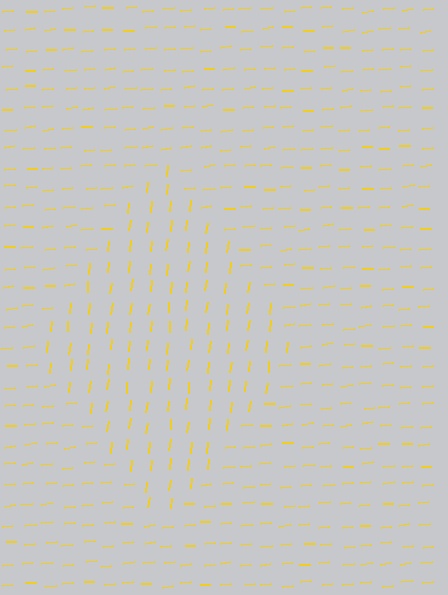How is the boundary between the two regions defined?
The boundary is defined purely by a change in line orientation (approximately 78 degrees difference). All lines are the same color and thickness.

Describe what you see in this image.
The image is filled with small yellow line segments. A diamond region in the image has lines oriented differently from the surrounding lines, creating a visible texture boundary.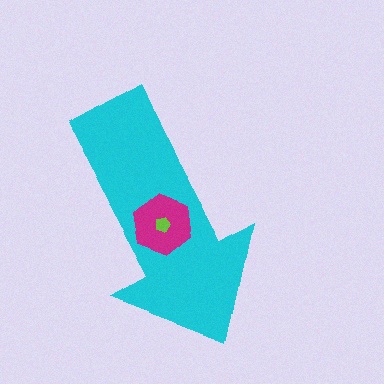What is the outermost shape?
The cyan arrow.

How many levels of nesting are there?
3.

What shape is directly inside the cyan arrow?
The magenta hexagon.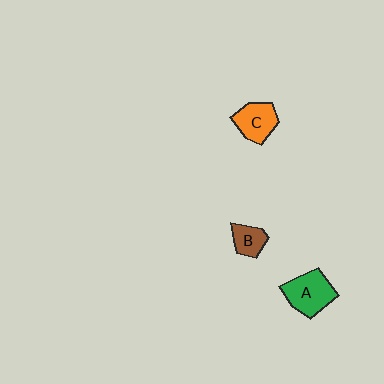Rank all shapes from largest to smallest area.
From largest to smallest: A (green), C (orange), B (brown).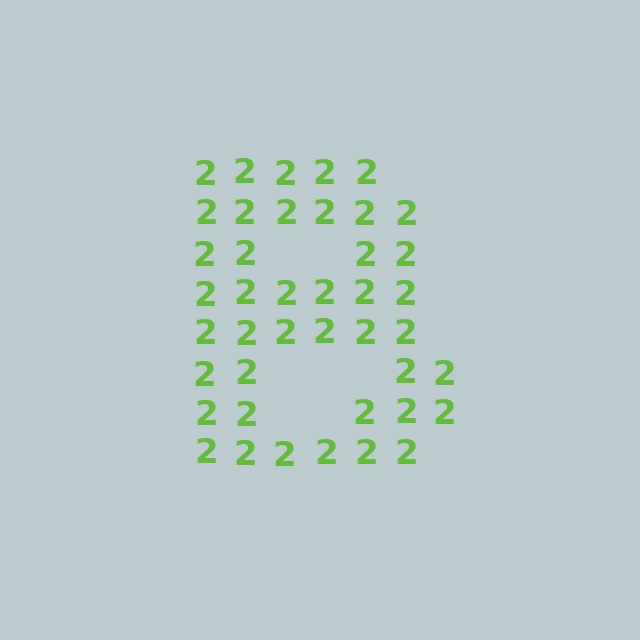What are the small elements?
The small elements are digit 2's.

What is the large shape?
The large shape is the letter B.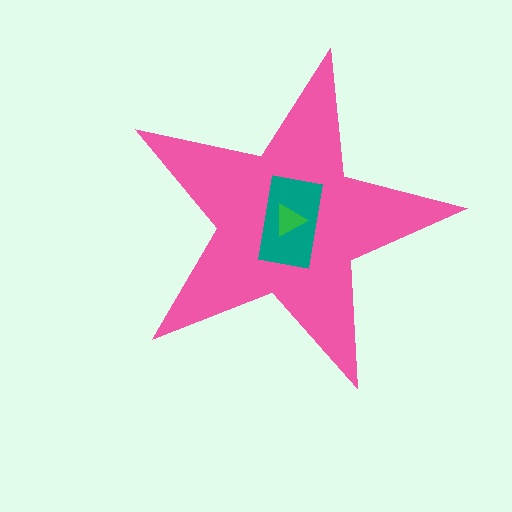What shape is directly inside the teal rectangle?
The green triangle.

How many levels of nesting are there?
3.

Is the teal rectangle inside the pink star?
Yes.